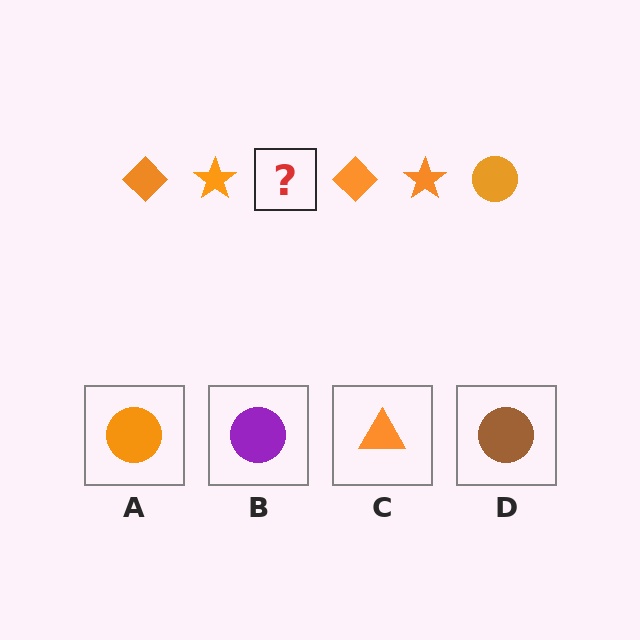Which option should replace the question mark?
Option A.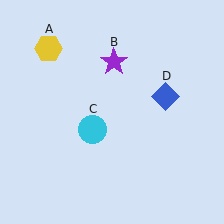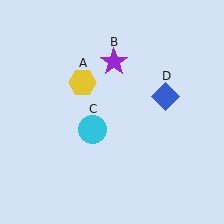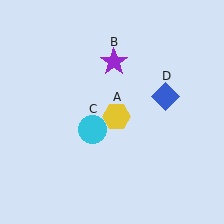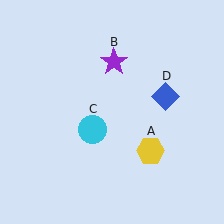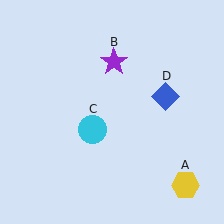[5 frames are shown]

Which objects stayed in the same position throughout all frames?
Purple star (object B) and cyan circle (object C) and blue diamond (object D) remained stationary.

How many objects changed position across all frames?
1 object changed position: yellow hexagon (object A).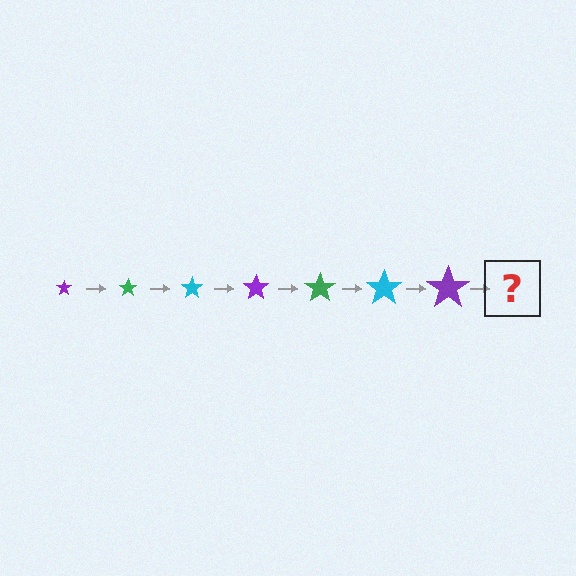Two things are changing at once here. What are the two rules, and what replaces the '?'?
The two rules are that the star grows larger each step and the color cycles through purple, green, and cyan. The '?' should be a green star, larger than the previous one.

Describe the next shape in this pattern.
It should be a green star, larger than the previous one.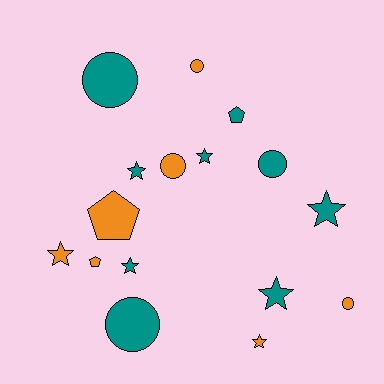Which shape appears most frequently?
Star, with 7 objects.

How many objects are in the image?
There are 16 objects.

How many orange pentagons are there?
There are 2 orange pentagons.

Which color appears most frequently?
Teal, with 9 objects.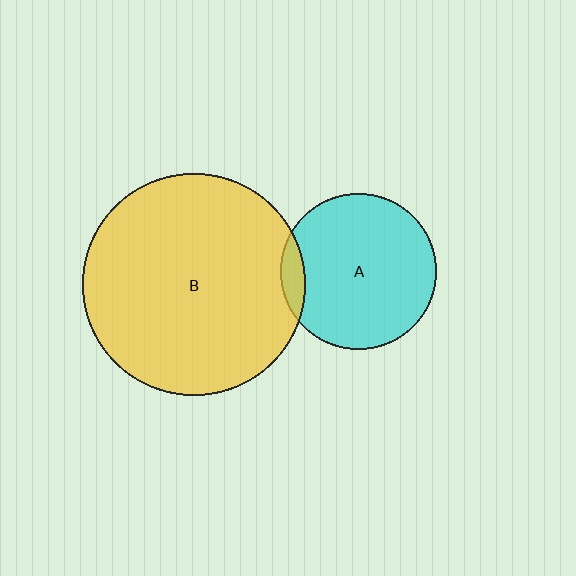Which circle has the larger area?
Circle B (yellow).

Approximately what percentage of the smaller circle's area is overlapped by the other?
Approximately 10%.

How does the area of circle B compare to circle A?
Approximately 2.0 times.